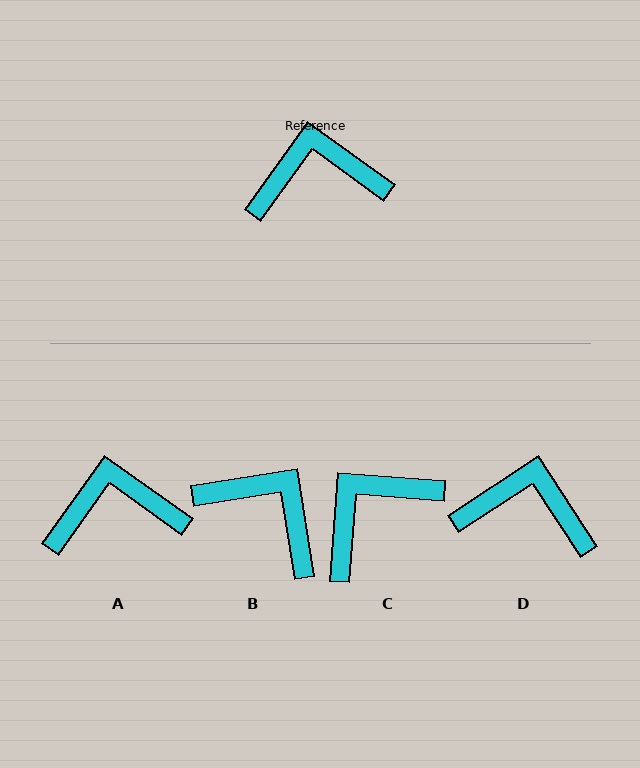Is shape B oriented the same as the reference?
No, it is off by about 45 degrees.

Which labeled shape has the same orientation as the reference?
A.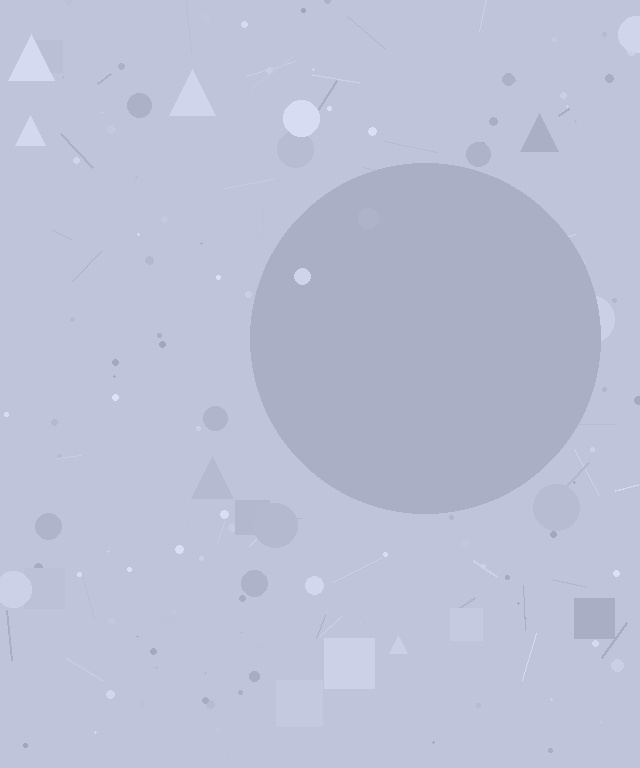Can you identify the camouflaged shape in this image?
The camouflaged shape is a circle.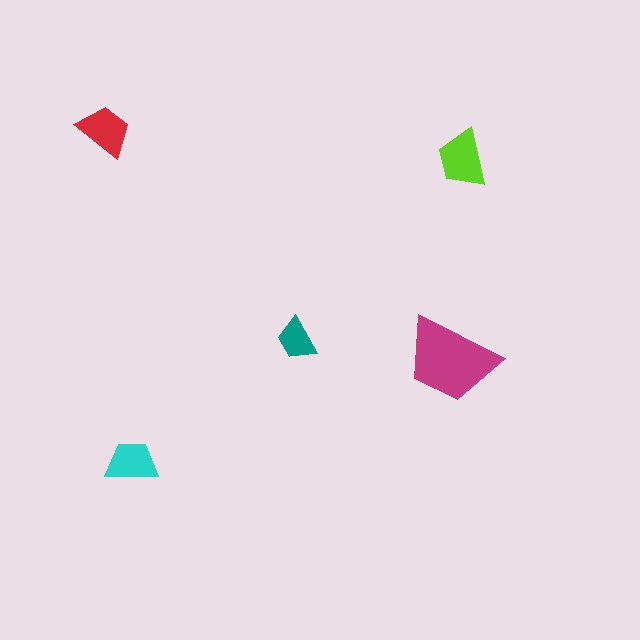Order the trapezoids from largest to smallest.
the magenta one, the lime one, the red one, the cyan one, the teal one.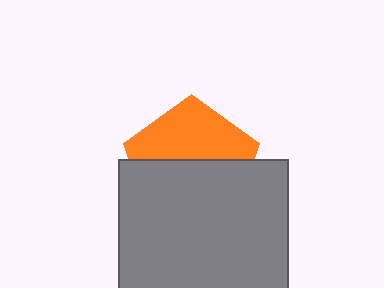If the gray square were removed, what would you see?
You would see the complete orange pentagon.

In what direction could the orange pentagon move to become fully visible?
The orange pentagon could move up. That would shift it out from behind the gray square entirely.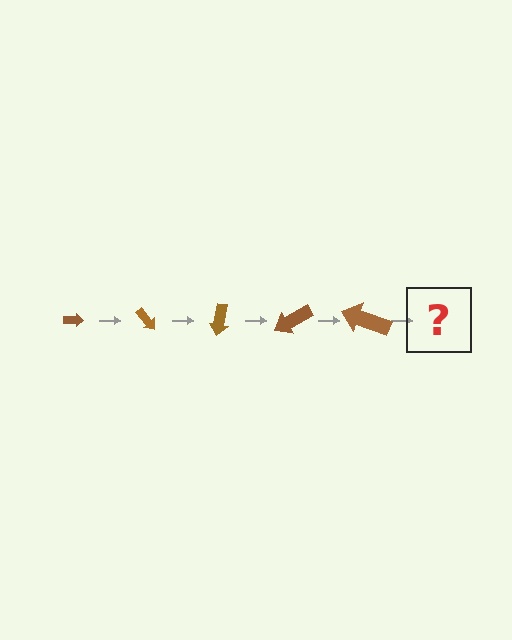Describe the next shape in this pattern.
It should be an arrow, larger than the previous one and rotated 250 degrees from the start.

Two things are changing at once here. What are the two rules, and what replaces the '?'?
The two rules are that the arrow grows larger each step and it rotates 50 degrees each step. The '?' should be an arrow, larger than the previous one and rotated 250 degrees from the start.